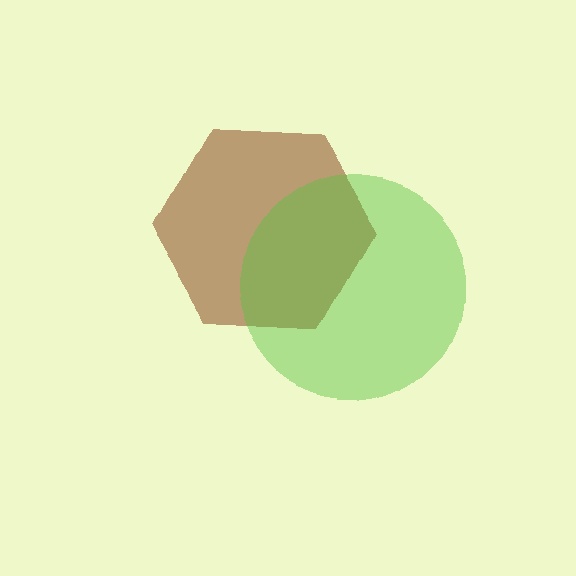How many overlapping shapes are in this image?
There are 2 overlapping shapes in the image.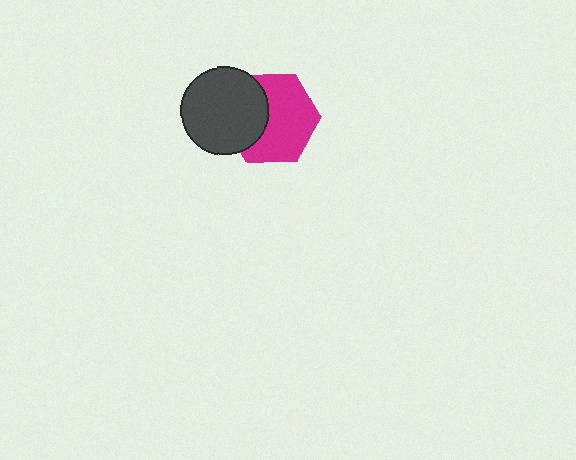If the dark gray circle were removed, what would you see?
You would see the complete magenta hexagon.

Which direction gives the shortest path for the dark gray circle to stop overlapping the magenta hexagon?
Moving left gives the shortest separation.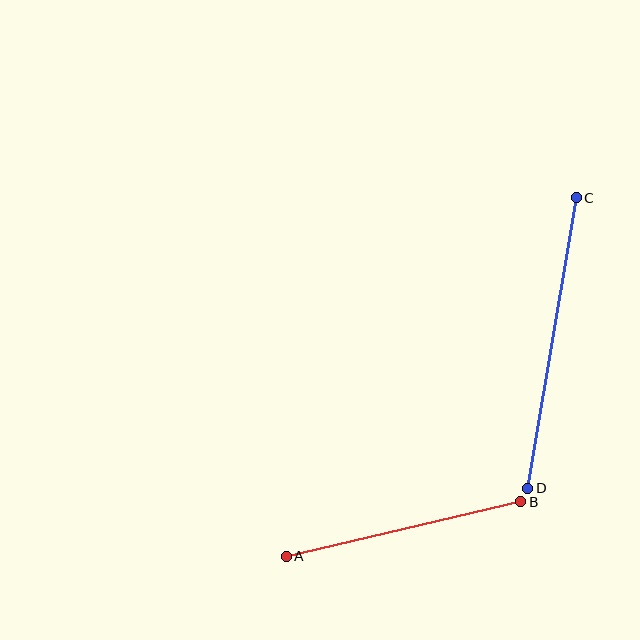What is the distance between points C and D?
The distance is approximately 294 pixels.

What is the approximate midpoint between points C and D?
The midpoint is at approximately (552, 343) pixels.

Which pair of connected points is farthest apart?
Points C and D are farthest apart.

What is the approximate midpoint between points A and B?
The midpoint is at approximately (404, 529) pixels.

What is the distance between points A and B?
The distance is approximately 241 pixels.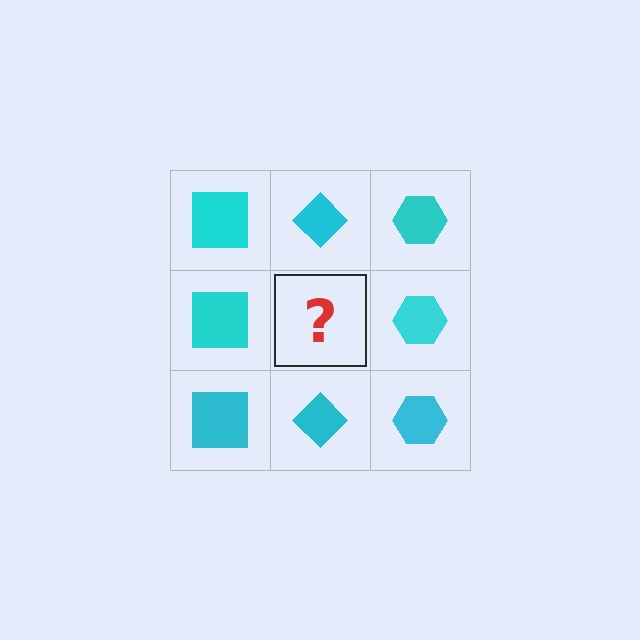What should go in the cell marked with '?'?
The missing cell should contain a cyan diamond.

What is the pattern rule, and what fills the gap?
The rule is that each column has a consistent shape. The gap should be filled with a cyan diamond.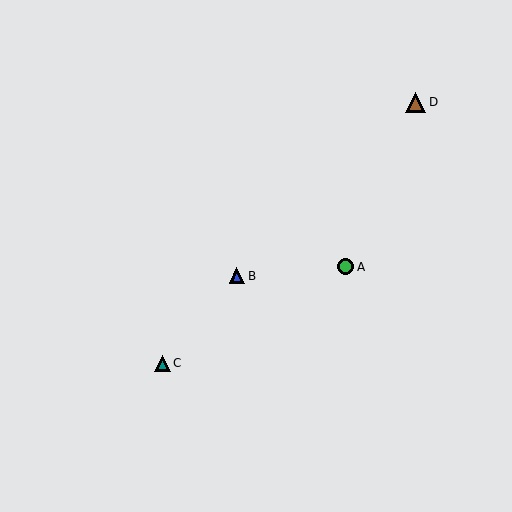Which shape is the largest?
The brown triangle (labeled D) is the largest.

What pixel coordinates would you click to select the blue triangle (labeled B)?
Click at (237, 276) to select the blue triangle B.